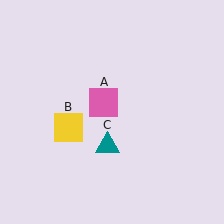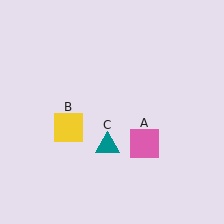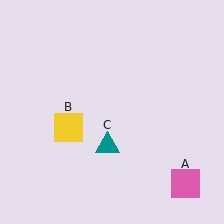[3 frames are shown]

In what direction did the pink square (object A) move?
The pink square (object A) moved down and to the right.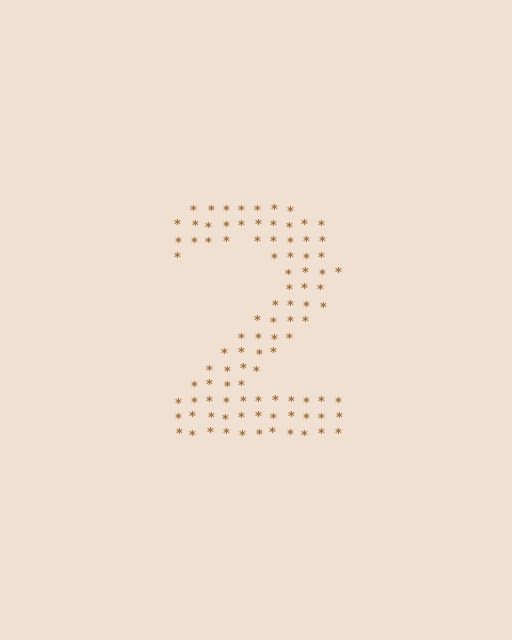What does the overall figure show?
The overall figure shows the digit 2.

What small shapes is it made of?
It is made of small asterisks.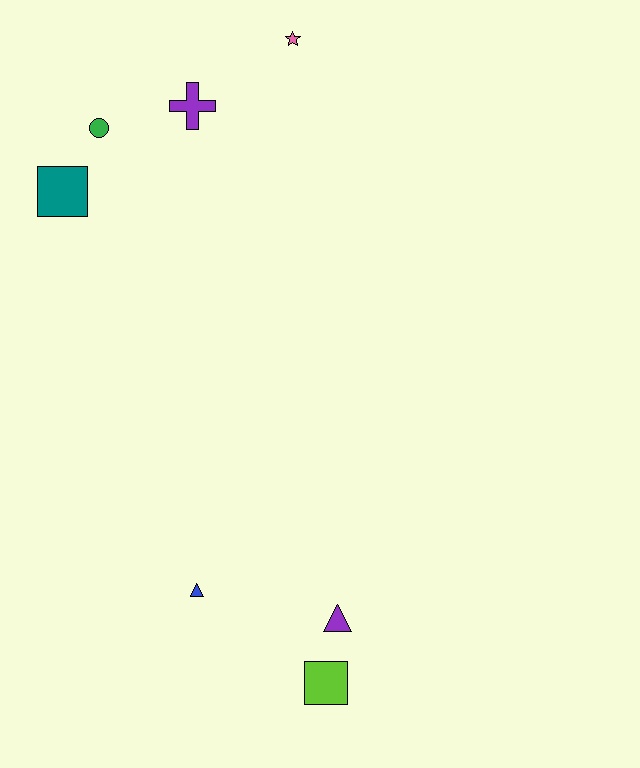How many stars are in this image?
There is 1 star.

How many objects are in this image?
There are 7 objects.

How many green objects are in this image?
There is 1 green object.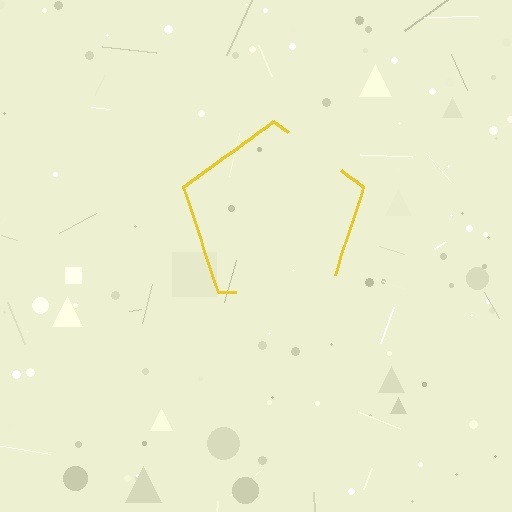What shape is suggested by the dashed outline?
The dashed outline suggests a pentagon.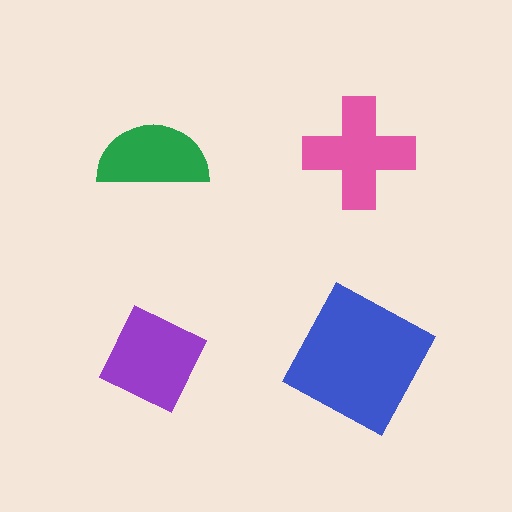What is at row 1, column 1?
A green semicircle.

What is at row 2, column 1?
A purple diamond.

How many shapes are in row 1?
2 shapes.